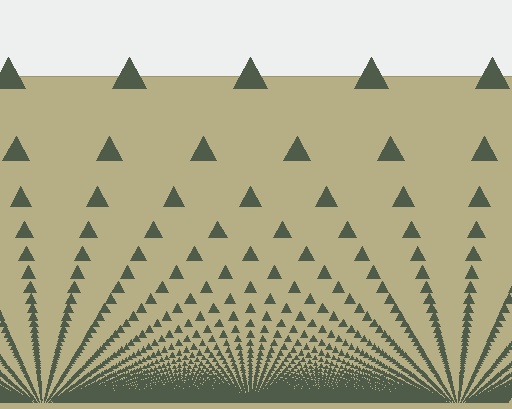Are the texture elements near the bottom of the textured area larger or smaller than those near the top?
Smaller. The gradient is inverted — elements near the bottom are smaller and denser.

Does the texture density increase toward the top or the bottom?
Density increases toward the bottom.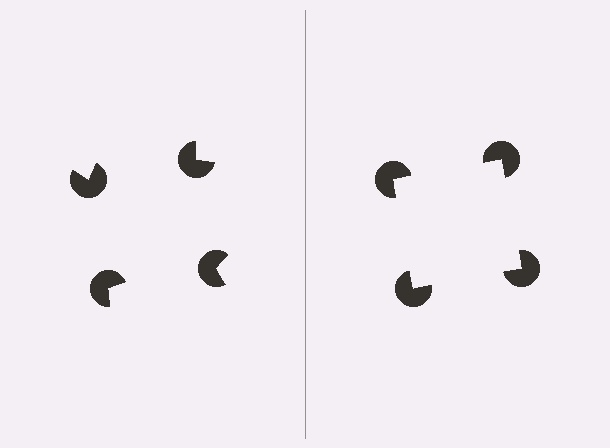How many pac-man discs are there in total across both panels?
8 — 4 on each side.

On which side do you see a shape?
An illusory square appears on the right side. On the left side the wedge cuts are rotated, so no coherent shape forms.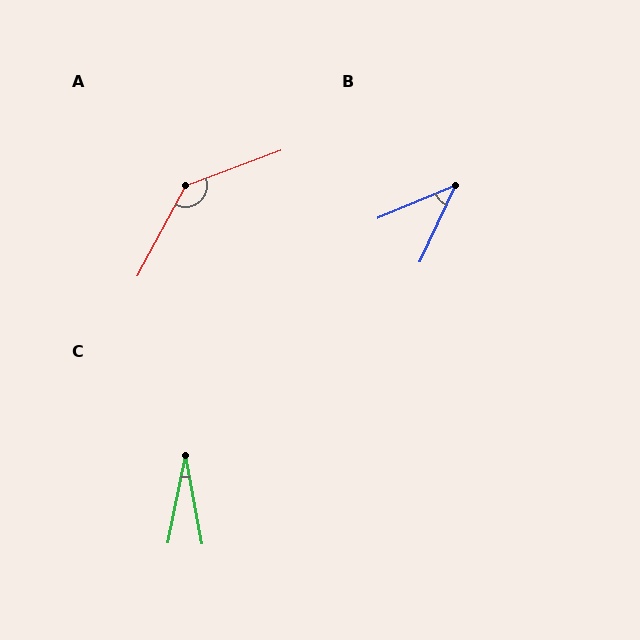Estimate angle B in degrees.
Approximately 42 degrees.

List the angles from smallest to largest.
C (22°), B (42°), A (139°).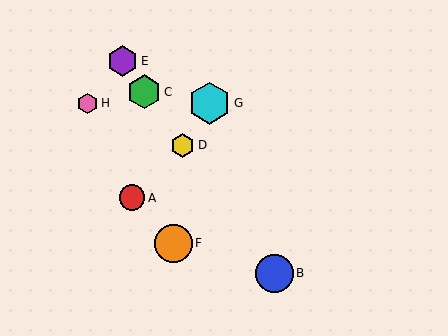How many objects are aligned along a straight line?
4 objects (B, C, D, E) are aligned along a straight line.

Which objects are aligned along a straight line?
Objects B, C, D, E are aligned along a straight line.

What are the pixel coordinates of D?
Object D is at (183, 145).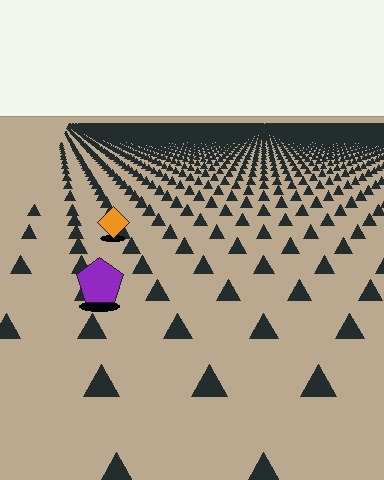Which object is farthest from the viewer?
The orange diamond is farthest from the viewer. It appears smaller and the ground texture around it is denser.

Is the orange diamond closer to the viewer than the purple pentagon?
No. The purple pentagon is closer — you can tell from the texture gradient: the ground texture is coarser near it.